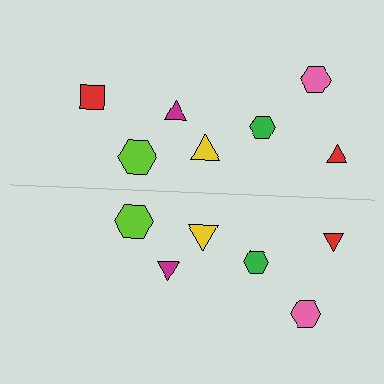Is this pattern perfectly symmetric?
No, the pattern is not perfectly symmetric. A red square is missing from the bottom side.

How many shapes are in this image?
There are 13 shapes in this image.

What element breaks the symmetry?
A red square is missing from the bottom side.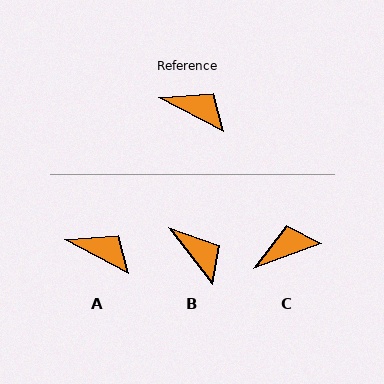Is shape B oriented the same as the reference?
No, it is off by about 24 degrees.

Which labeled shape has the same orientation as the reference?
A.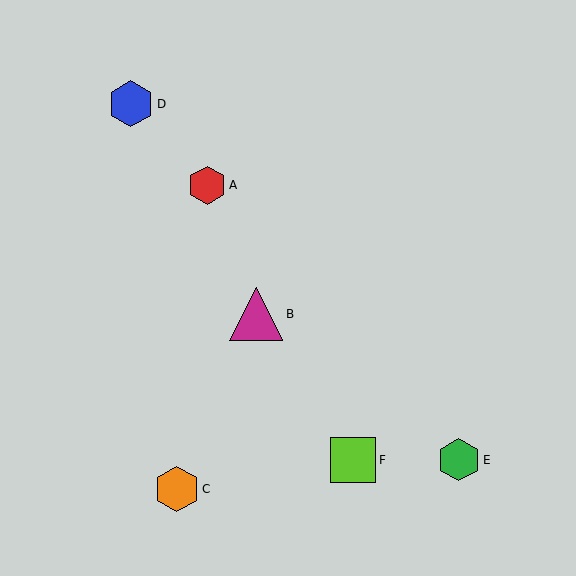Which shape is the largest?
The magenta triangle (labeled B) is the largest.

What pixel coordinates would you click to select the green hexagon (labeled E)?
Click at (459, 460) to select the green hexagon E.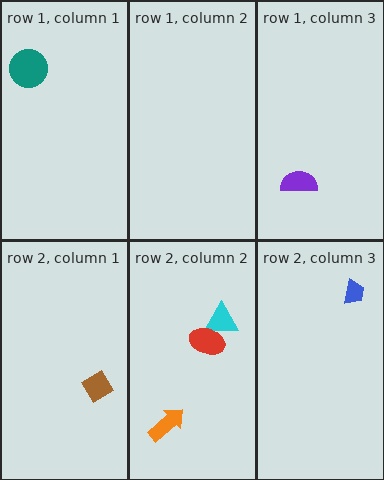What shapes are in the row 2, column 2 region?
The cyan triangle, the orange arrow, the red ellipse.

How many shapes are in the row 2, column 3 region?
1.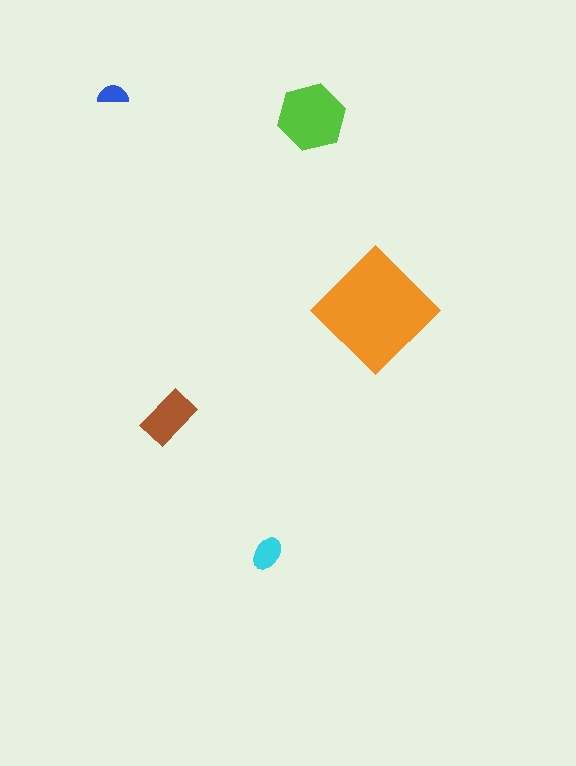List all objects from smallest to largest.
The blue semicircle, the cyan ellipse, the brown rectangle, the lime hexagon, the orange diamond.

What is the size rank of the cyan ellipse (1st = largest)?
4th.